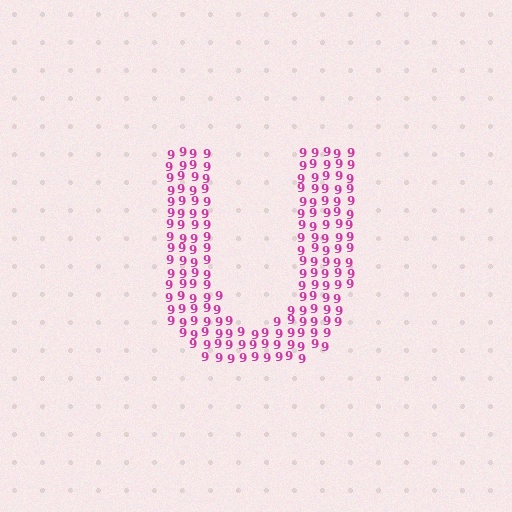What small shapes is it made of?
It is made of small digit 9's.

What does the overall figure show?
The overall figure shows the letter U.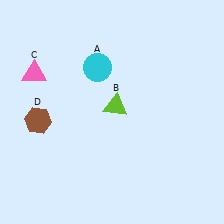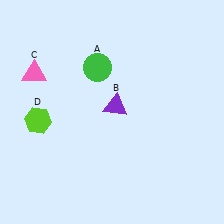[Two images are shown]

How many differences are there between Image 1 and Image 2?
There are 3 differences between the two images.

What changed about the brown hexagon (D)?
In Image 1, D is brown. In Image 2, it changed to lime.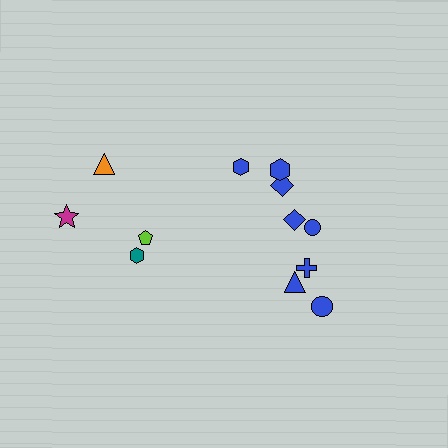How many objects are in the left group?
There are 4 objects.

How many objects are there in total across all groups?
There are 12 objects.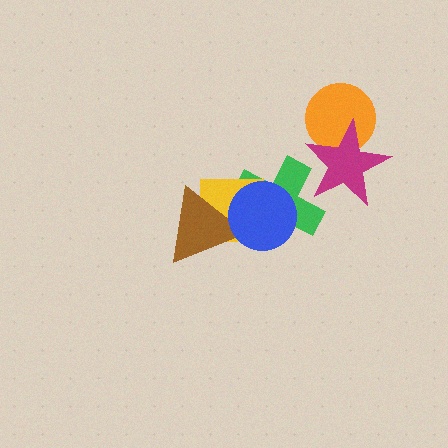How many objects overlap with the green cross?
4 objects overlap with the green cross.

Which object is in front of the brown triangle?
The blue circle is in front of the brown triangle.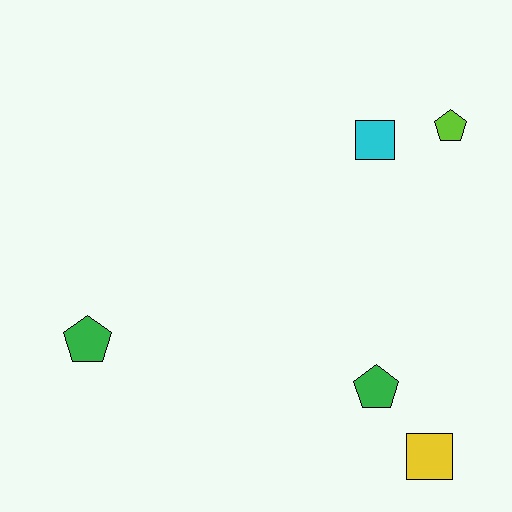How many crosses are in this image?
There are no crosses.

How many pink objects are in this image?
There are no pink objects.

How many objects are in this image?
There are 5 objects.